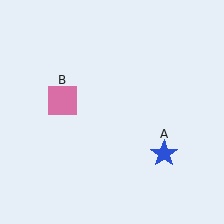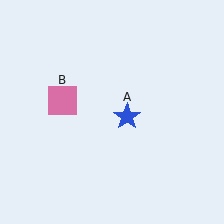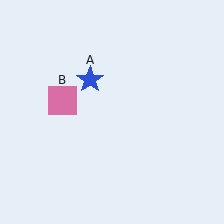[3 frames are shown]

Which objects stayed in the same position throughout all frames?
Pink square (object B) remained stationary.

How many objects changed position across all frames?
1 object changed position: blue star (object A).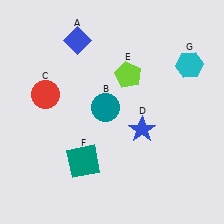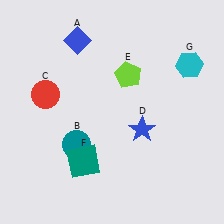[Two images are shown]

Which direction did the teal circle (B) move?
The teal circle (B) moved down.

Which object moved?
The teal circle (B) moved down.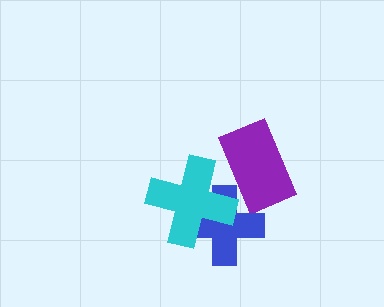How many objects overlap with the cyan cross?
2 objects overlap with the cyan cross.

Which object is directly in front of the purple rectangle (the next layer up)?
The blue cross is directly in front of the purple rectangle.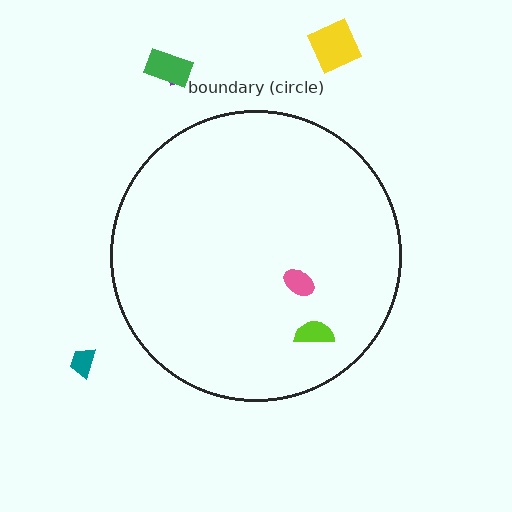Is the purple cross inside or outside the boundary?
Outside.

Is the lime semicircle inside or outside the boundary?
Inside.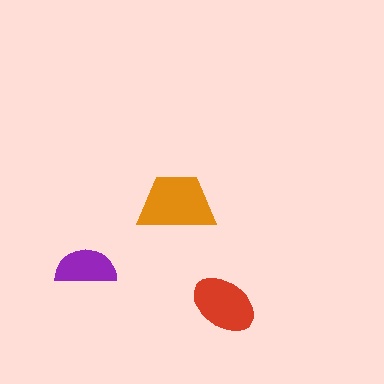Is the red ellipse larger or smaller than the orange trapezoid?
Smaller.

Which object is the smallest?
The purple semicircle.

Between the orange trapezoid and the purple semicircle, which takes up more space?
The orange trapezoid.